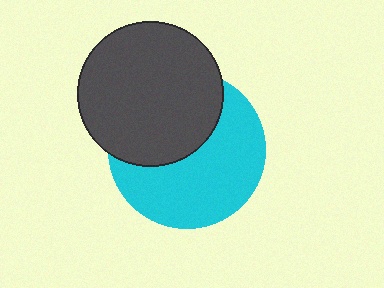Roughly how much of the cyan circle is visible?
About half of it is visible (roughly 57%).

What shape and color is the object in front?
The object in front is a dark gray circle.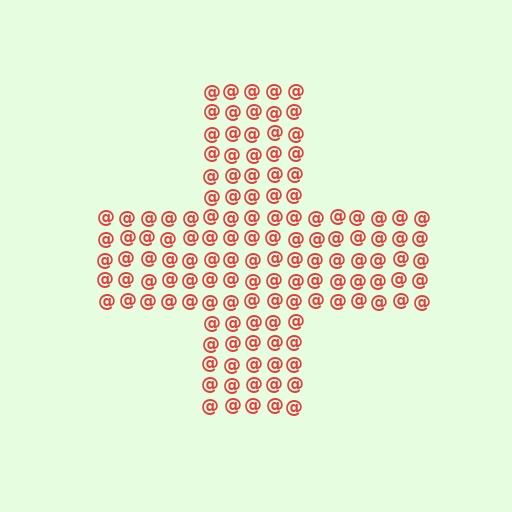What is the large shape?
The large shape is a cross.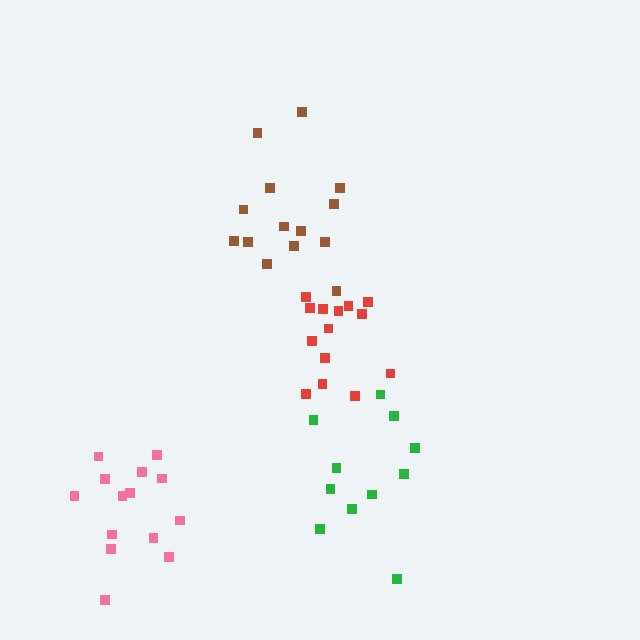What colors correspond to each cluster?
The clusters are colored: brown, red, green, pink.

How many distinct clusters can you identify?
There are 4 distinct clusters.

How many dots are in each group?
Group 1: 14 dots, Group 2: 14 dots, Group 3: 11 dots, Group 4: 14 dots (53 total).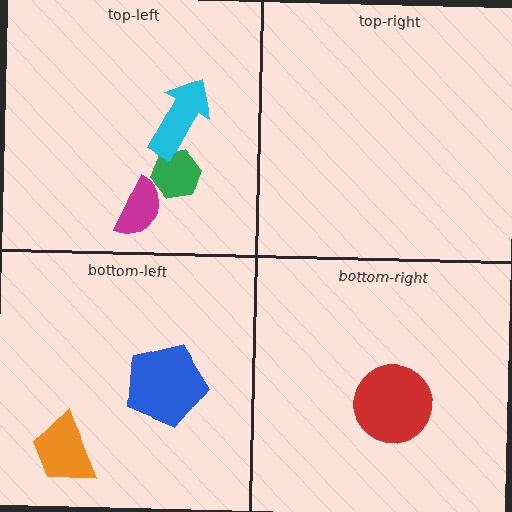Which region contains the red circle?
The bottom-right region.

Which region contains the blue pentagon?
The bottom-left region.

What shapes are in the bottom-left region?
The orange trapezoid, the blue pentagon.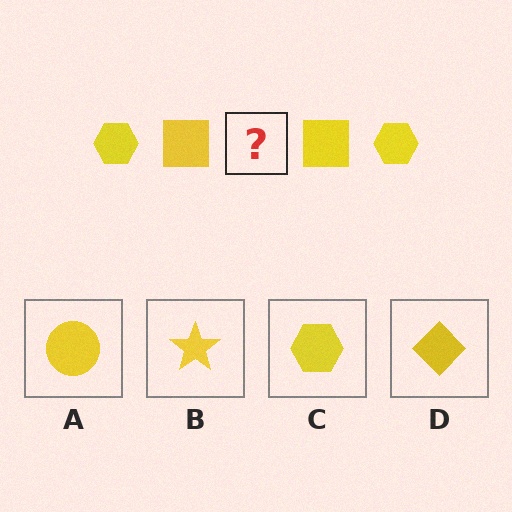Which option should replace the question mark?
Option C.